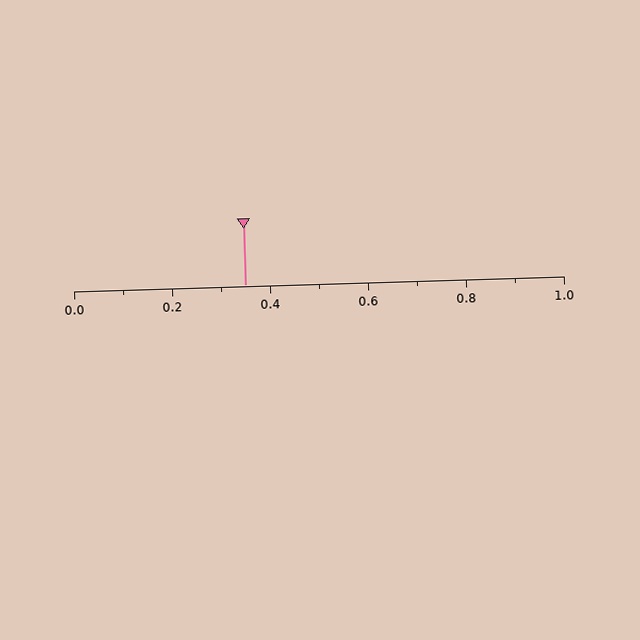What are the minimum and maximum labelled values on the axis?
The axis runs from 0.0 to 1.0.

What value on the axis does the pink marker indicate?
The marker indicates approximately 0.35.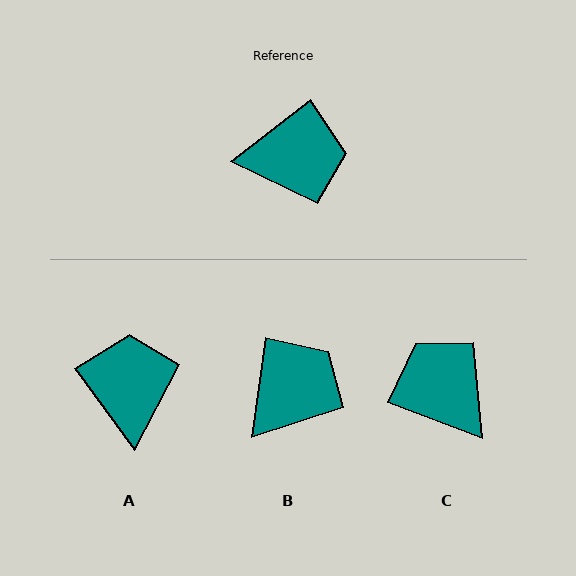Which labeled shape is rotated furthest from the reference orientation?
C, about 121 degrees away.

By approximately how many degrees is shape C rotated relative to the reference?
Approximately 121 degrees counter-clockwise.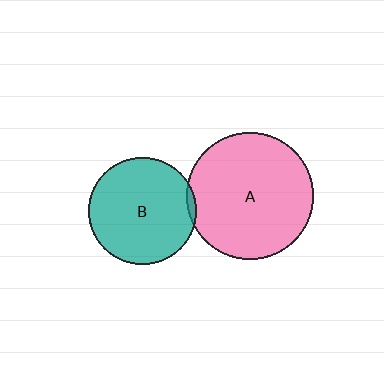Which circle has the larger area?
Circle A (pink).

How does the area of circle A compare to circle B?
Approximately 1.4 times.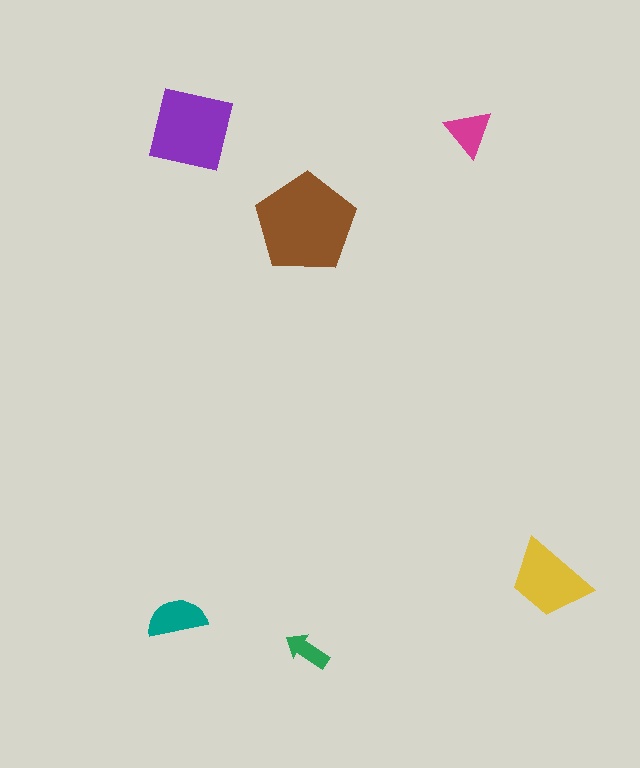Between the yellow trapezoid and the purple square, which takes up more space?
The purple square.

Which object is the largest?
The brown pentagon.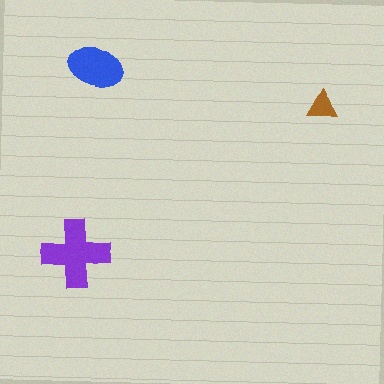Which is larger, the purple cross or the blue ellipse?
The purple cross.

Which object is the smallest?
The brown triangle.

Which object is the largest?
The purple cross.